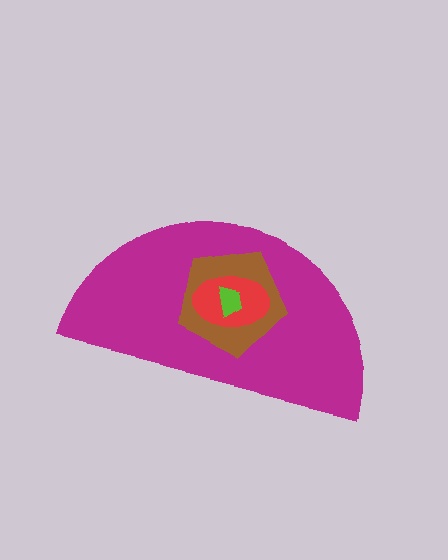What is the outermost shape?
The magenta semicircle.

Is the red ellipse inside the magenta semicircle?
Yes.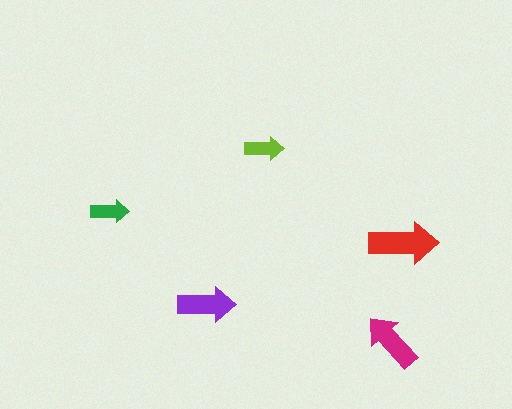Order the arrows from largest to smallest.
the red one, the magenta one, the purple one, the lime one, the green one.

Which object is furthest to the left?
The green arrow is leftmost.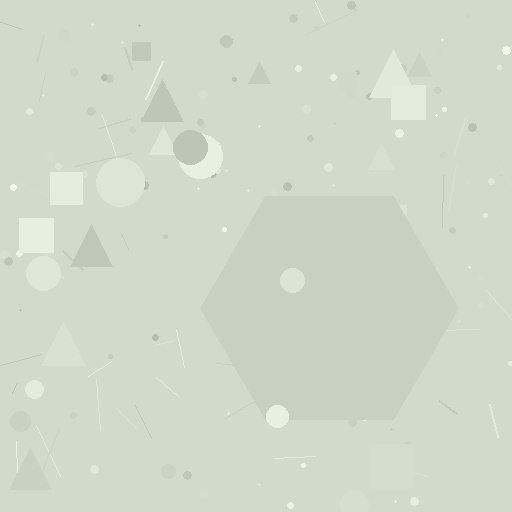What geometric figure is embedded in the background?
A hexagon is embedded in the background.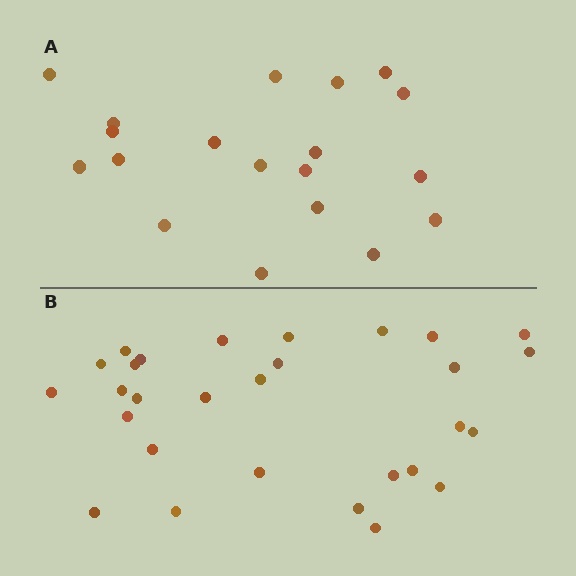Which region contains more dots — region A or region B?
Region B (the bottom region) has more dots.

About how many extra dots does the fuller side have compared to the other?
Region B has roughly 10 or so more dots than region A.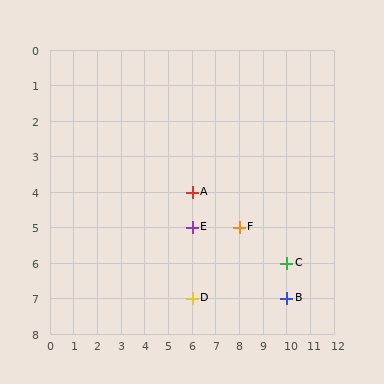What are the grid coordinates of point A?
Point A is at grid coordinates (6, 4).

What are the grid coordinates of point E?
Point E is at grid coordinates (6, 5).